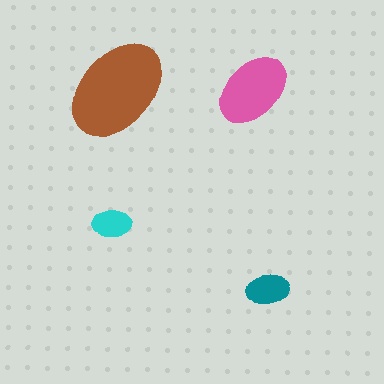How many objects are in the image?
There are 4 objects in the image.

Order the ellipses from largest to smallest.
the brown one, the pink one, the teal one, the cyan one.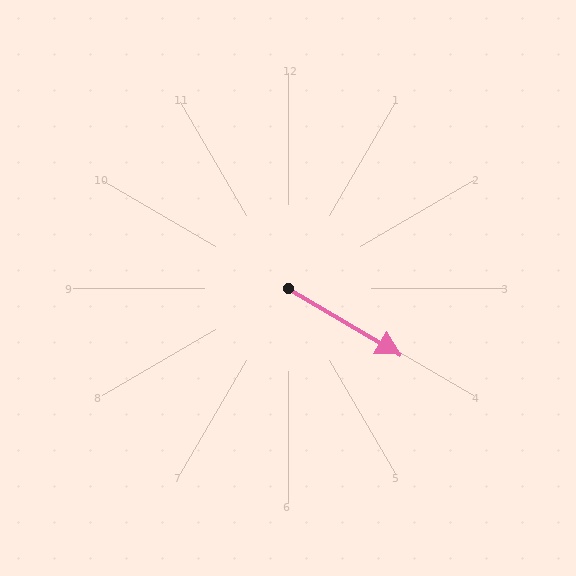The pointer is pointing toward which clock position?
Roughly 4 o'clock.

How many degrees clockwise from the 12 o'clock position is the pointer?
Approximately 121 degrees.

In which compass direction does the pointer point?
Southeast.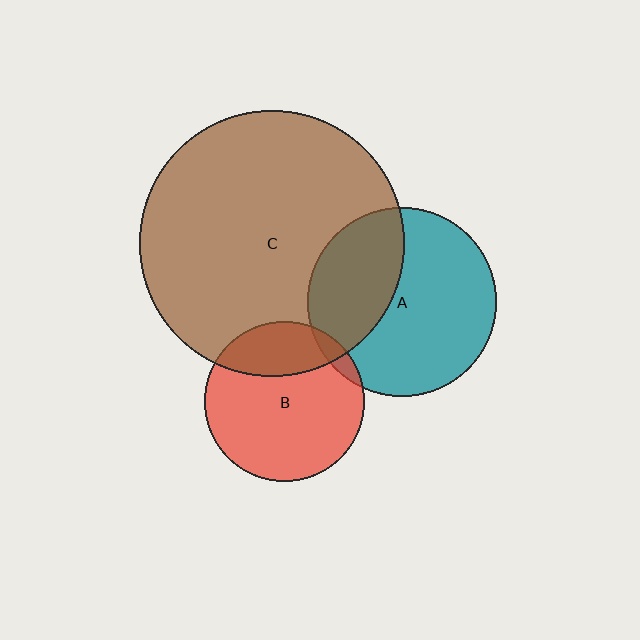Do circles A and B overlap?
Yes.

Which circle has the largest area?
Circle C (brown).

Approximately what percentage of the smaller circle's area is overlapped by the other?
Approximately 5%.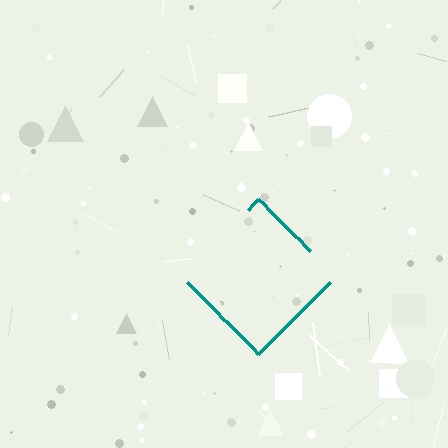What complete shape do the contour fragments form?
The contour fragments form a diamond.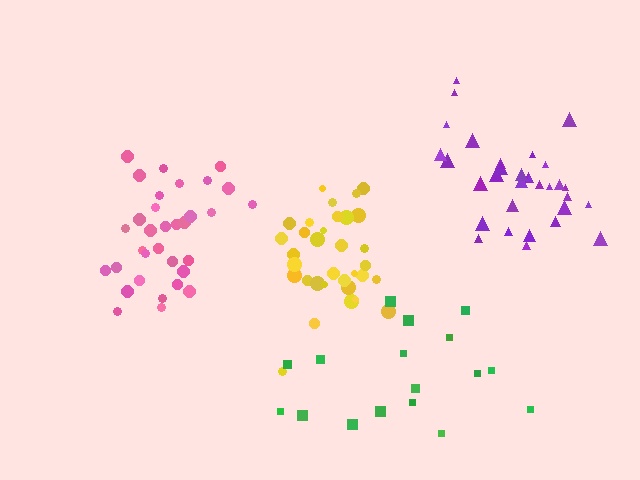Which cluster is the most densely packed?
Yellow.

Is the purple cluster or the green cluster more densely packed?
Purple.